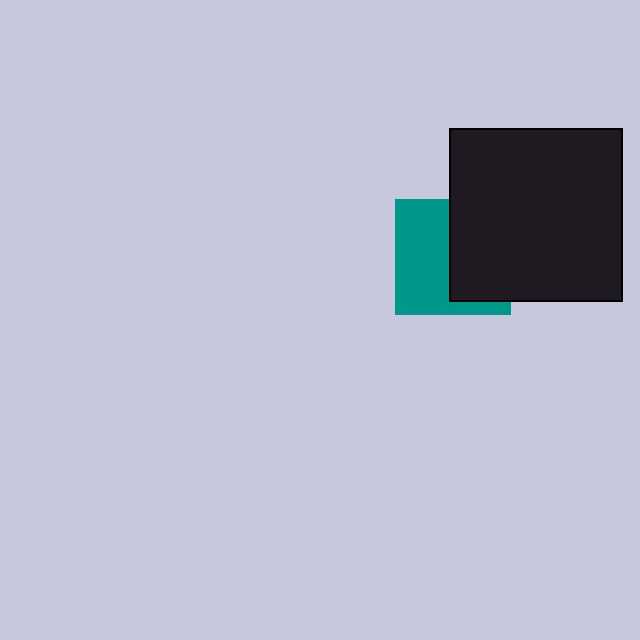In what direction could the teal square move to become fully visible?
The teal square could move left. That would shift it out from behind the black square entirely.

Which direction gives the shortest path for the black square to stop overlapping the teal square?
Moving right gives the shortest separation.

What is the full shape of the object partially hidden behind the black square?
The partially hidden object is a teal square.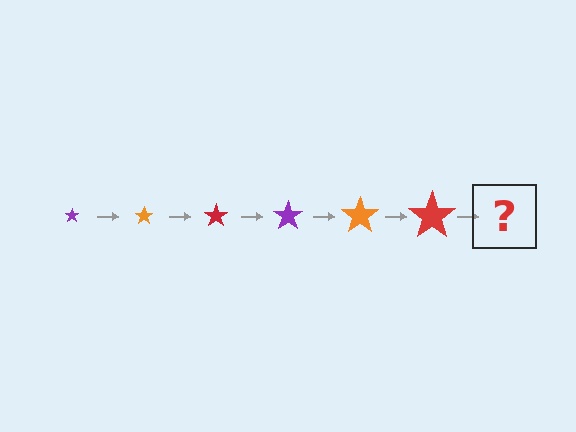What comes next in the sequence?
The next element should be a purple star, larger than the previous one.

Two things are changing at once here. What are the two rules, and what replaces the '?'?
The two rules are that the star grows larger each step and the color cycles through purple, orange, and red. The '?' should be a purple star, larger than the previous one.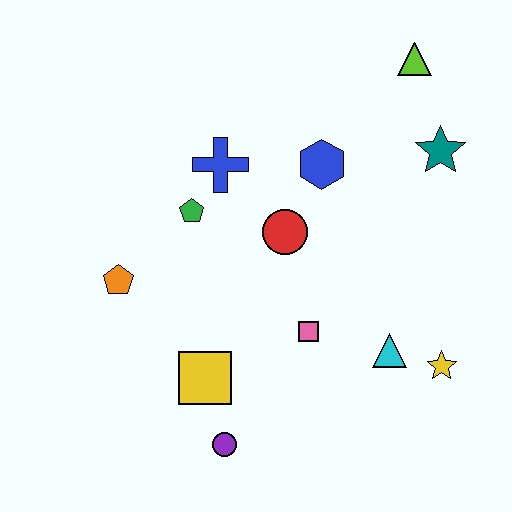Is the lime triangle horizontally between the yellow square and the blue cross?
No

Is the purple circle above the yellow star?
No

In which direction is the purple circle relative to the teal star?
The purple circle is below the teal star.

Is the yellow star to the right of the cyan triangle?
Yes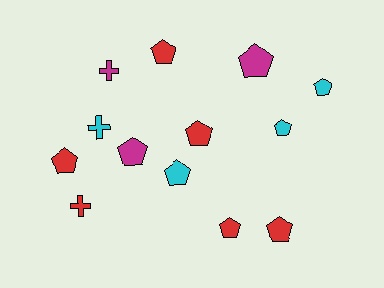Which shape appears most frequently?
Pentagon, with 10 objects.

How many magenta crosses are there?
There is 1 magenta cross.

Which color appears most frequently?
Red, with 6 objects.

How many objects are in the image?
There are 13 objects.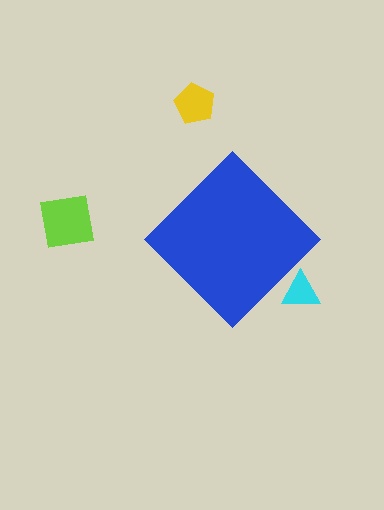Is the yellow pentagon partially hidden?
No, the yellow pentagon is fully visible.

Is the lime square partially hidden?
No, the lime square is fully visible.